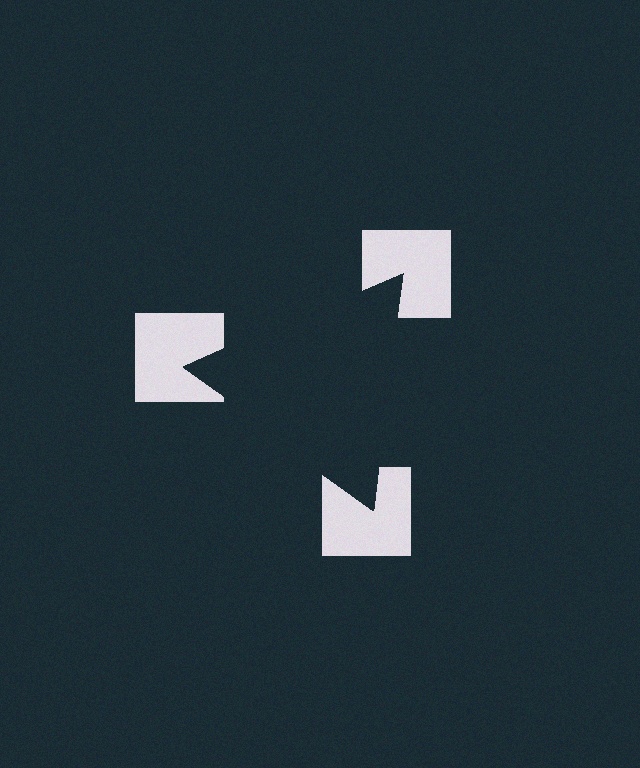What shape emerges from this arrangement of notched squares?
An illusory triangle — its edges are inferred from the aligned wedge cuts in the notched squares, not physically drawn.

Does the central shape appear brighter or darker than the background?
It typically appears slightly darker than the background, even though no actual brightness change is drawn.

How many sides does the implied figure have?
3 sides.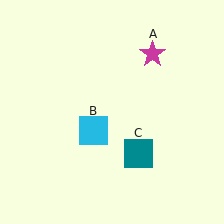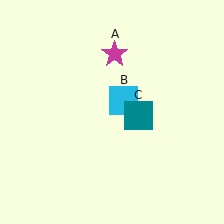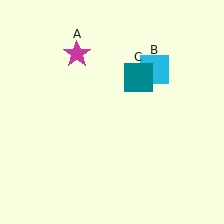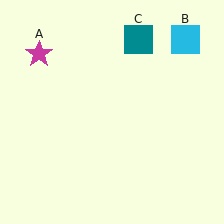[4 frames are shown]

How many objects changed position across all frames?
3 objects changed position: magenta star (object A), cyan square (object B), teal square (object C).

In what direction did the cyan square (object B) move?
The cyan square (object B) moved up and to the right.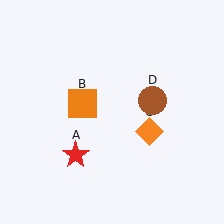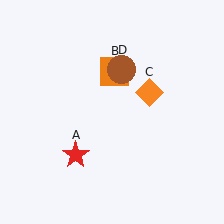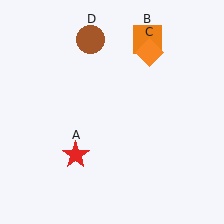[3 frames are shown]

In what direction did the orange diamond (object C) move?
The orange diamond (object C) moved up.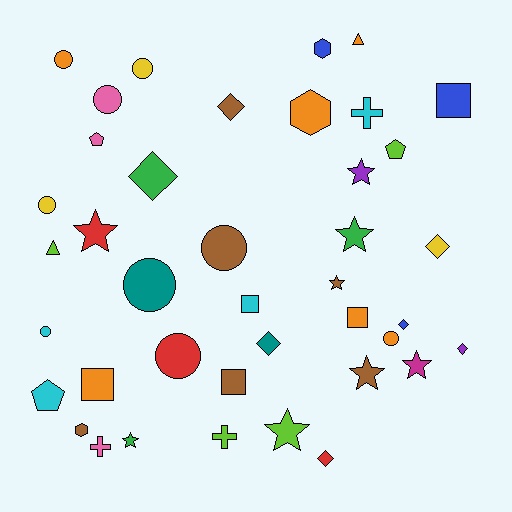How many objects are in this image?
There are 40 objects.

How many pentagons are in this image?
There are 3 pentagons.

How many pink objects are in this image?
There are 3 pink objects.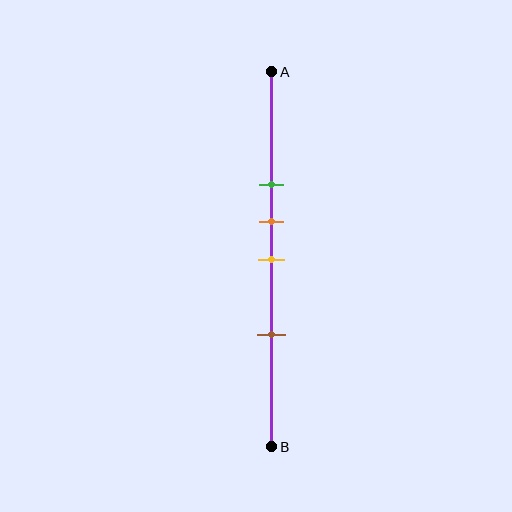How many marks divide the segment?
There are 4 marks dividing the segment.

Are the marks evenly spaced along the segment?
No, the marks are not evenly spaced.